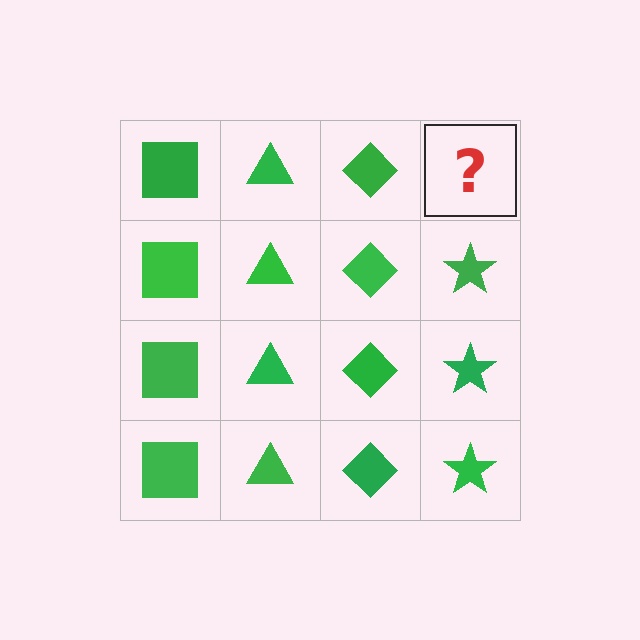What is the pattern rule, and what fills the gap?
The rule is that each column has a consistent shape. The gap should be filled with a green star.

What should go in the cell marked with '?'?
The missing cell should contain a green star.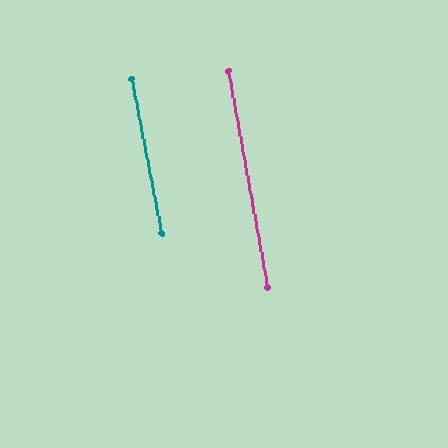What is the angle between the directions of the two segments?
Approximately 1 degree.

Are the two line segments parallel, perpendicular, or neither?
Parallel — their directions differ by only 0.8°.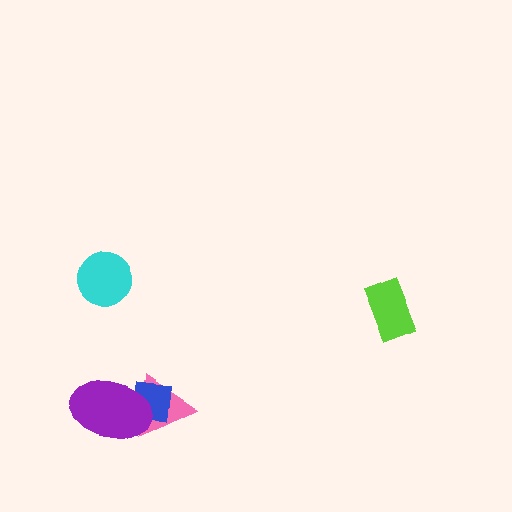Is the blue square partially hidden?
Yes, it is partially covered by another shape.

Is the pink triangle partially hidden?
Yes, it is partially covered by another shape.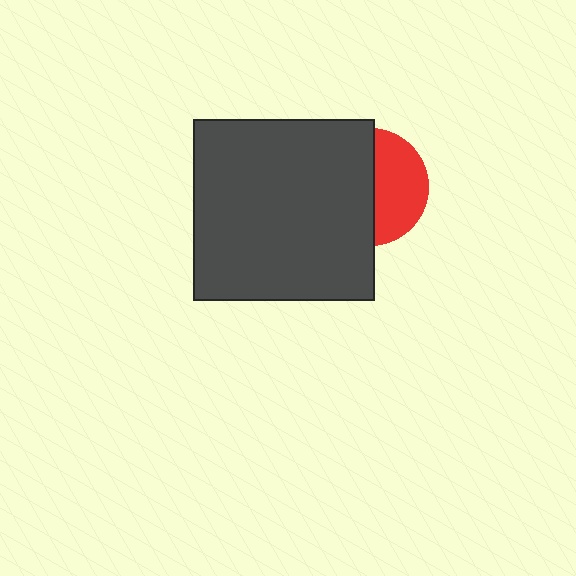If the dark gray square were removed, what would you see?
You would see the complete red circle.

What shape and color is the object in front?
The object in front is a dark gray square.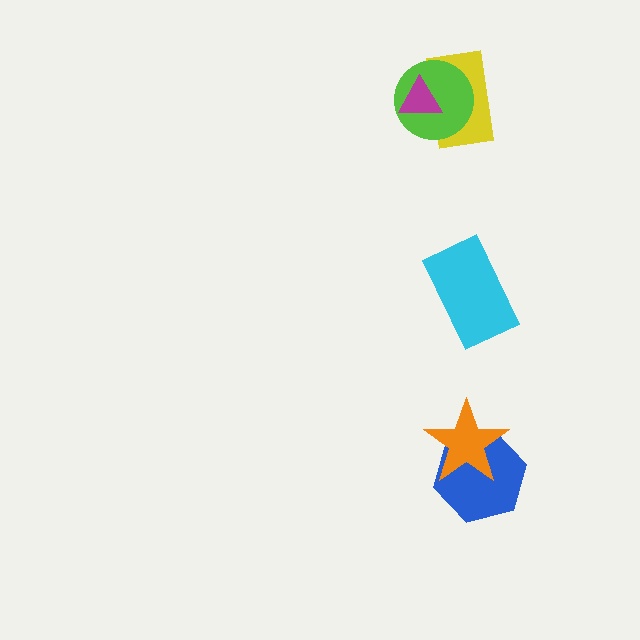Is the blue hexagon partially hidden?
Yes, it is partially covered by another shape.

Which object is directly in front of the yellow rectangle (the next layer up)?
The lime circle is directly in front of the yellow rectangle.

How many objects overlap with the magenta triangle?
2 objects overlap with the magenta triangle.